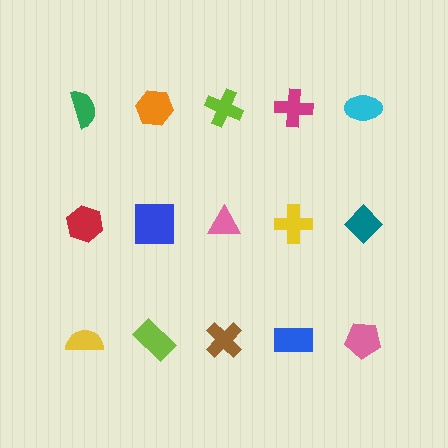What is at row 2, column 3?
A pink triangle.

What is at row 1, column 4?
A magenta cross.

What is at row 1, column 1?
A green semicircle.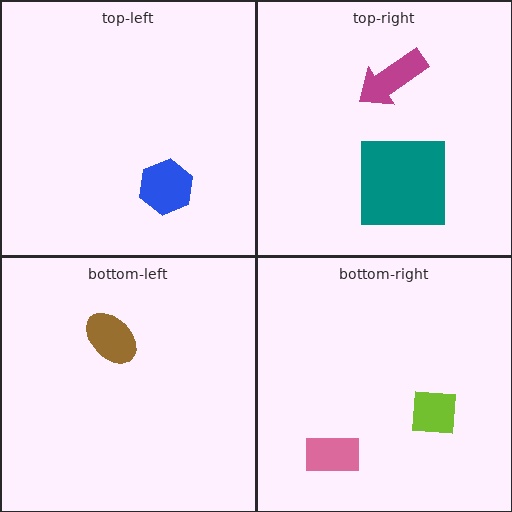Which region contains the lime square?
The bottom-right region.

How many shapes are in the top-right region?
2.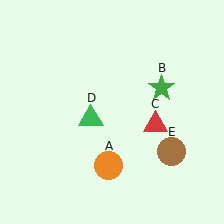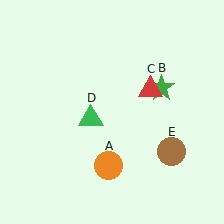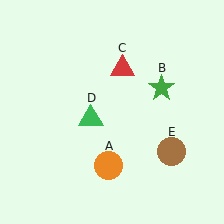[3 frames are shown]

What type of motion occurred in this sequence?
The red triangle (object C) rotated counterclockwise around the center of the scene.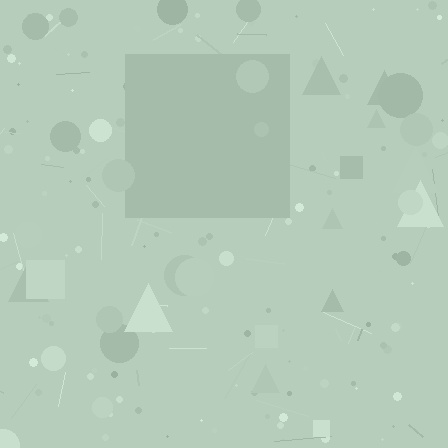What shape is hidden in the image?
A square is hidden in the image.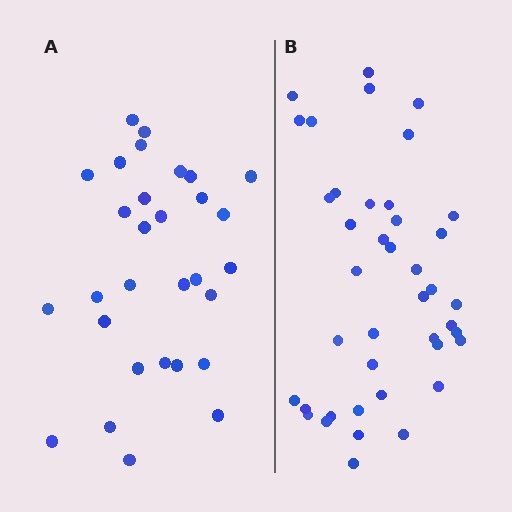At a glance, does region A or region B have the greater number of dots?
Region B (the right region) has more dots.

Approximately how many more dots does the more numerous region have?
Region B has roughly 12 or so more dots than region A.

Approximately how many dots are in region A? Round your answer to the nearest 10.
About 30 dots.